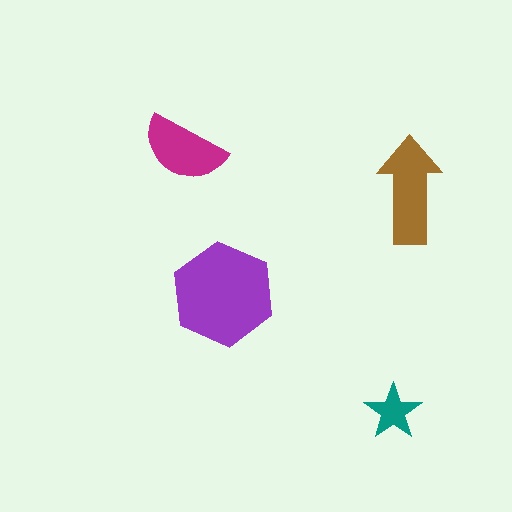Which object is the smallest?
The teal star.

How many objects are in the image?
There are 4 objects in the image.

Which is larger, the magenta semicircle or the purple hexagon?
The purple hexagon.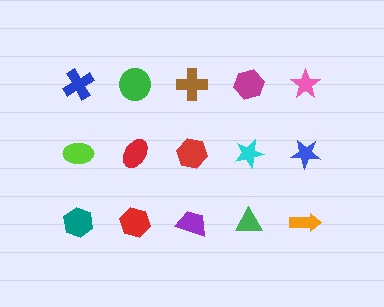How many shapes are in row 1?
5 shapes.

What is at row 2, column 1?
A lime ellipse.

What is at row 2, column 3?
A red hexagon.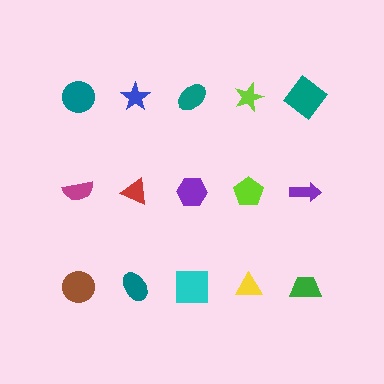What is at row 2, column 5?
A purple arrow.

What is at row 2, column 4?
A lime pentagon.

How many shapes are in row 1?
5 shapes.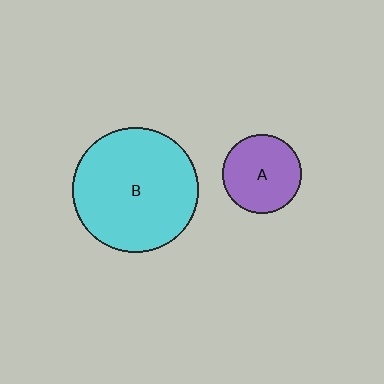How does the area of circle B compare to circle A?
Approximately 2.5 times.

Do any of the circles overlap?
No, none of the circles overlap.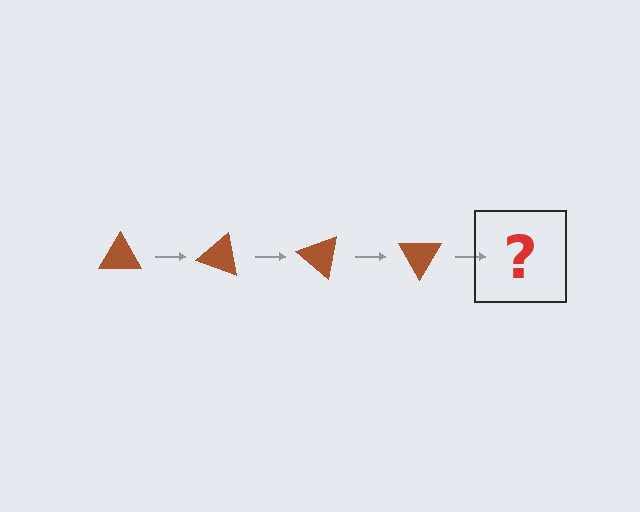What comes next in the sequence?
The next element should be a brown triangle rotated 80 degrees.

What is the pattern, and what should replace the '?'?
The pattern is that the triangle rotates 20 degrees each step. The '?' should be a brown triangle rotated 80 degrees.